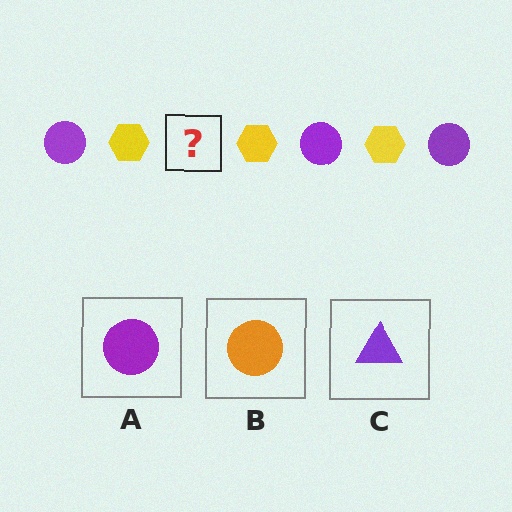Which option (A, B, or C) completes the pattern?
A.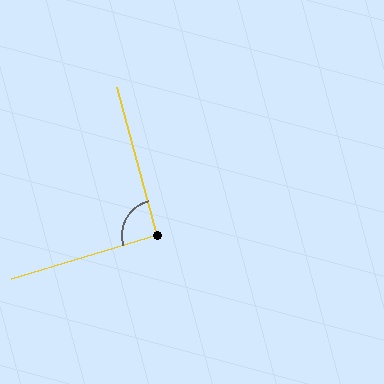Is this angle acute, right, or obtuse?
It is approximately a right angle.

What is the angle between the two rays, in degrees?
Approximately 92 degrees.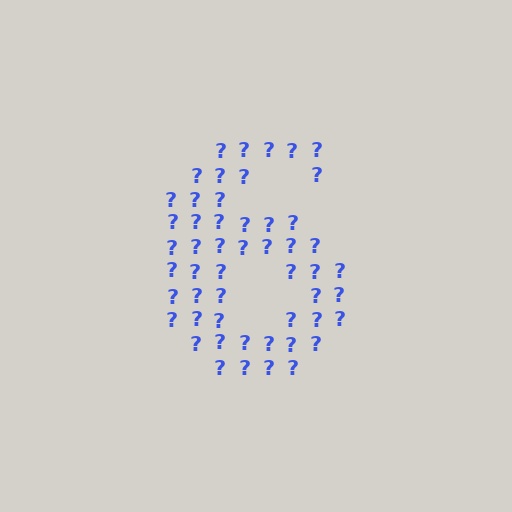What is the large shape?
The large shape is the digit 6.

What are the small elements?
The small elements are question marks.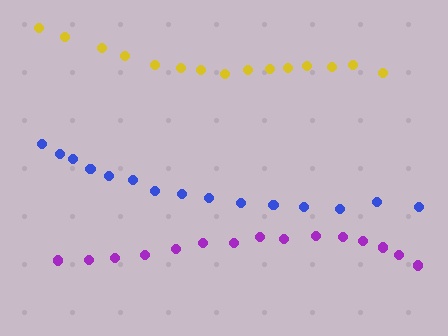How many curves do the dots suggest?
There are 3 distinct paths.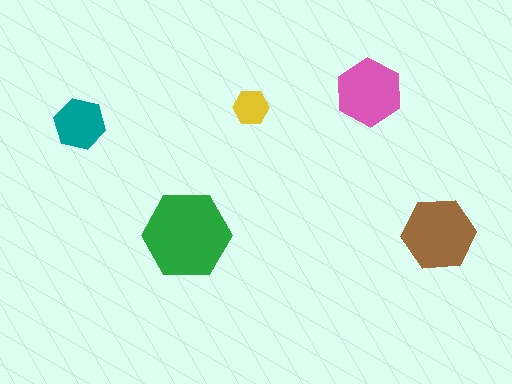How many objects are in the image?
There are 5 objects in the image.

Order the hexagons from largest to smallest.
the green one, the brown one, the pink one, the teal one, the yellow one.